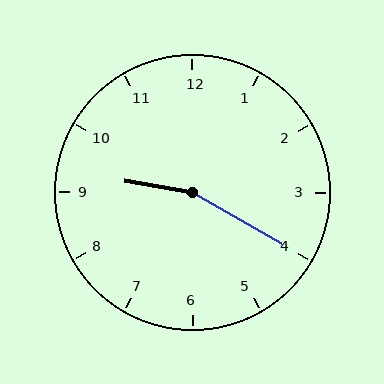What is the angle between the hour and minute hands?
Approximately 160 degrees.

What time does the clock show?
9:20.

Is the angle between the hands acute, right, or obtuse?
It is obtuse.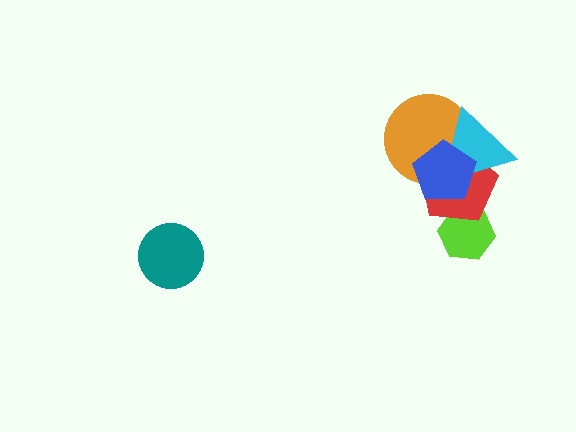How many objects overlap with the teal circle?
0 objects overlap with the teal circle.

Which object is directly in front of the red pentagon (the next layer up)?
The orange circle is directly in front of the red pentagon.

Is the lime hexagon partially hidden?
Yes, it is partially covered by another shape.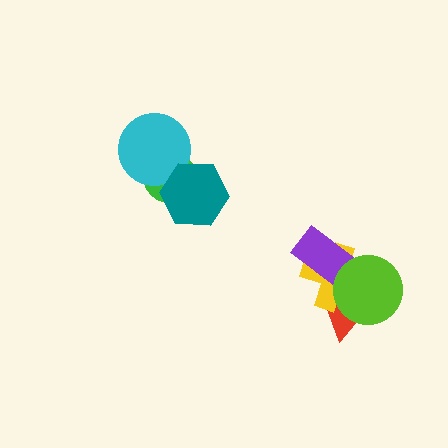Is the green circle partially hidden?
Yes, it is partially covered by another shape.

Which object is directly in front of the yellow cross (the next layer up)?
The purple rectangle is directly in front of the yellow cross.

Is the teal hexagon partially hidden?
No, no other shape covers it.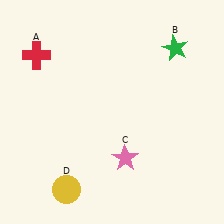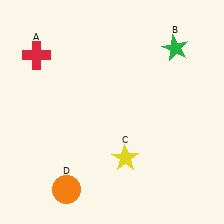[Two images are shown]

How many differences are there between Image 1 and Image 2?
There are 2 differences between the two images.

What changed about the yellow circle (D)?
In Image 1, D is yellow. In Image 2, it changed to orange.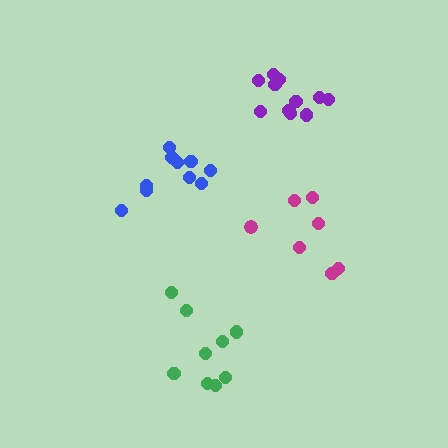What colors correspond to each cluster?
The clusters are colored: purple, green, blue, magenta.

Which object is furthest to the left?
The blue cluster is leftmost.